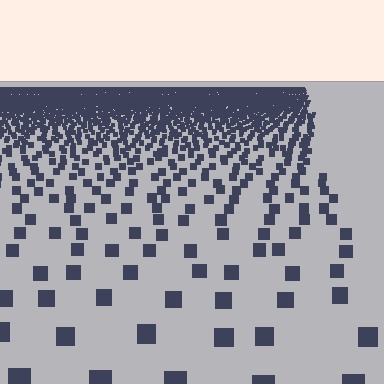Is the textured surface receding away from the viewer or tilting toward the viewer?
The surface is receding away from the viewer. Texture elements get smaller and denser toward the top.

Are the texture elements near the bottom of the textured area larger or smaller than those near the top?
Larger. Near the bottom, elements are closer to the viewer and appear at a bigger on-screen size.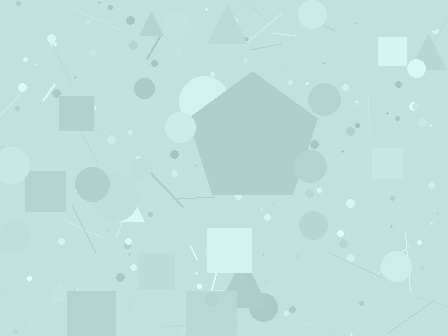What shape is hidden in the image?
A pentagon is hidden in the image.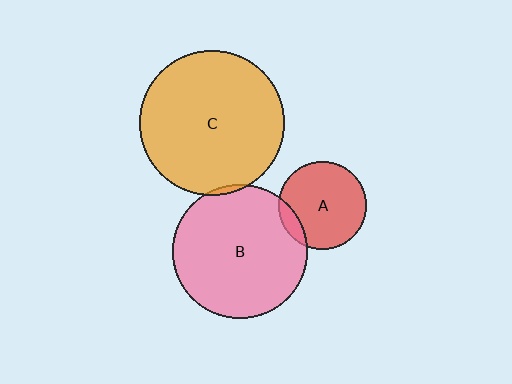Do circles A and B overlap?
Yes.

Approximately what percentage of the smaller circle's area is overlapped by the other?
Approximately 10%.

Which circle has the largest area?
Circle C (orange).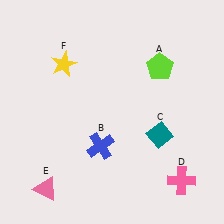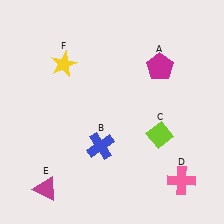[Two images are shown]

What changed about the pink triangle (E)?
In Image 1, E is pink. In Image 2, it changed to magenta.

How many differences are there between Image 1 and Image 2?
There are 3 differences between the two images.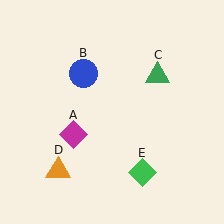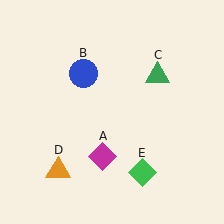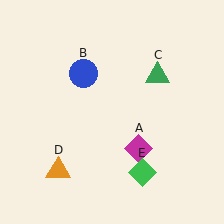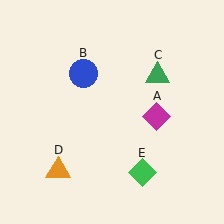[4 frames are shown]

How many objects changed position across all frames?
1 object changed position: magenta diamond (object A).